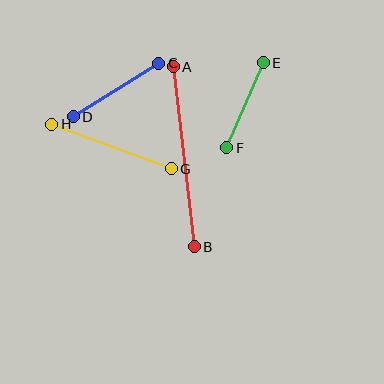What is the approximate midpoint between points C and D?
The midpoint is at approximately (116, 90) pixels.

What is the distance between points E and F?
The distance is approximately 93 pixels.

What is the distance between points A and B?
The distance is approximately 181 pixels.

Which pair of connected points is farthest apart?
Points A and B are farthest apart.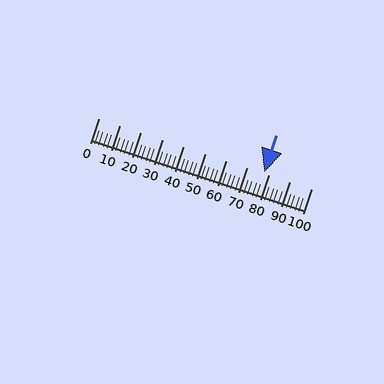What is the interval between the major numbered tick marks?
The major tick marks are spaced 10 units apart.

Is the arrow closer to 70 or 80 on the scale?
The arrow is closer to 80.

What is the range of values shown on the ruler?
The ruler shows values from 0 to 100.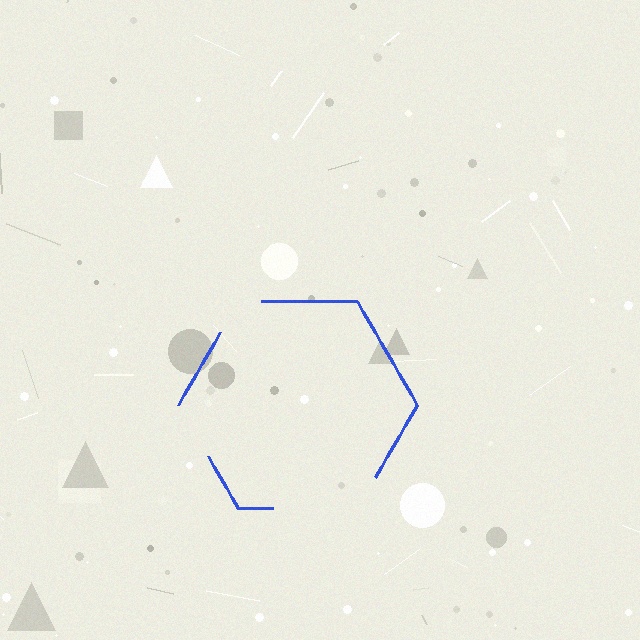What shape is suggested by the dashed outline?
The dashed outline suggests a hexagon.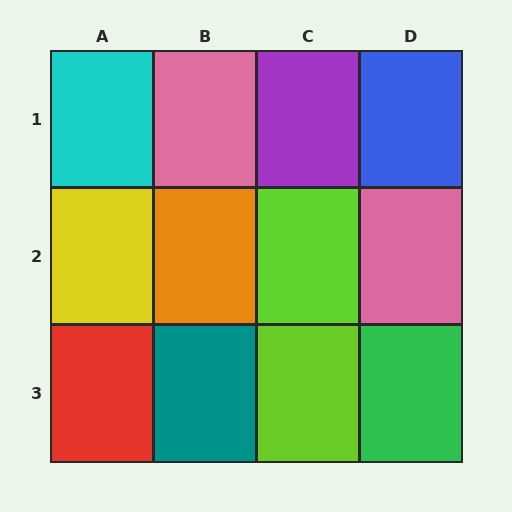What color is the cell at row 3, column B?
Teal.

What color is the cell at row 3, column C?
Lime.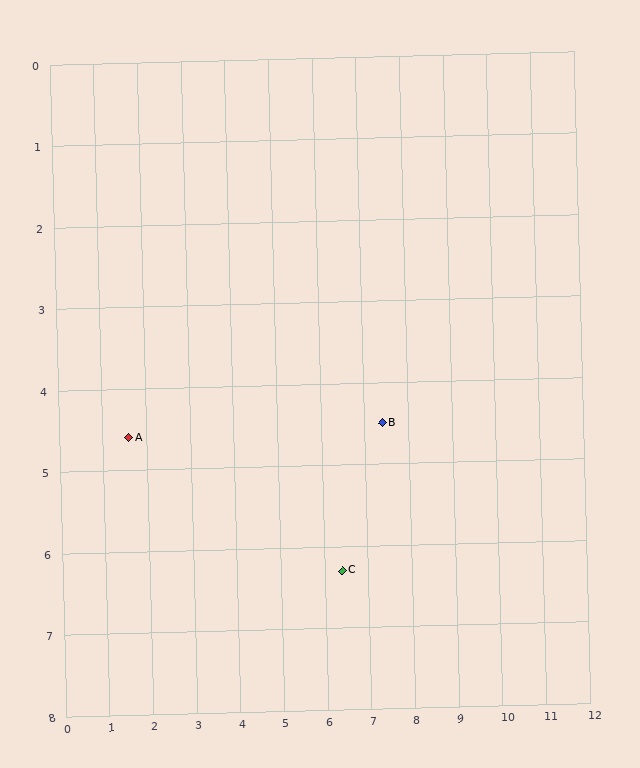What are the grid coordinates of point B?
Point B is at approximately (7.4, 4.5).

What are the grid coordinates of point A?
Point A is at approximately (1.6, 4.6).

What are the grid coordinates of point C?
Point C is at approximately (6.4, 6.3).